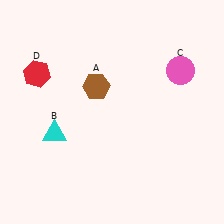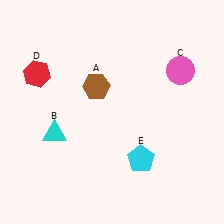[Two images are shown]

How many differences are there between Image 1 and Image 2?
There is 1 difference between the two images.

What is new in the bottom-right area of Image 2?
A cyan pentagon (E) was added in the bottom-right area of Image 2.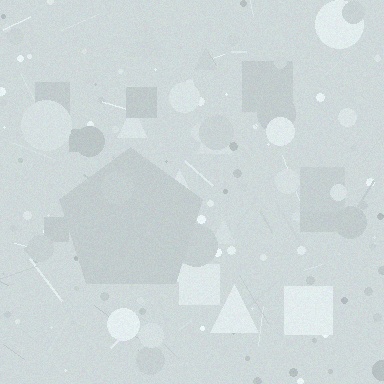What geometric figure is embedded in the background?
A pentagon is embedded in the background.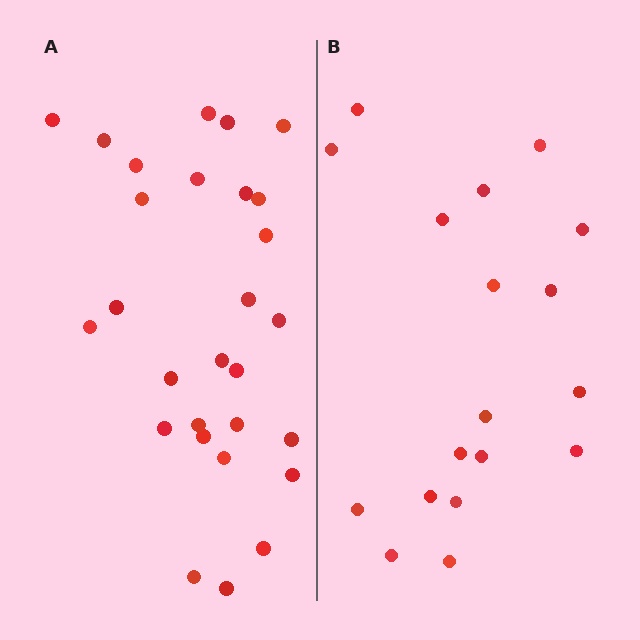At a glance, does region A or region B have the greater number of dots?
Region A (the left region) has more dots.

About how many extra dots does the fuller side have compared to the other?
Region A has roughly 10 or so more dots than region B.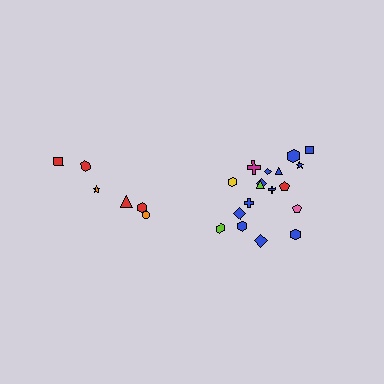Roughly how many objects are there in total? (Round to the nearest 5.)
Roughly 25 objects in total.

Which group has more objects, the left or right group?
The right group.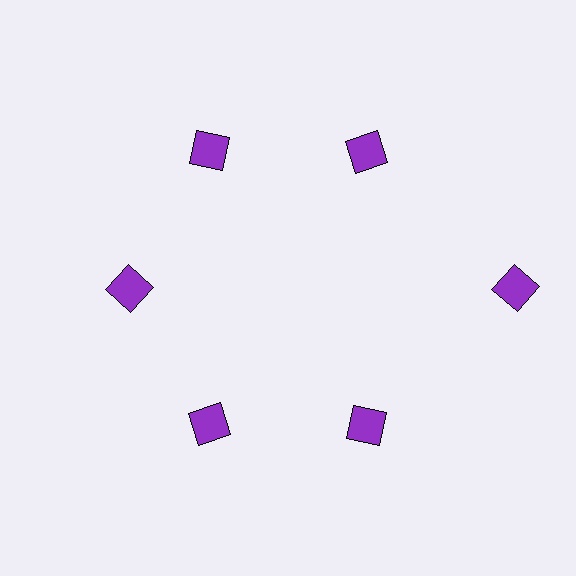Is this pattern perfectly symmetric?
No. The 6 purple diamonds are arranged in a ring, but one element near the 3 o'clock position is pushed outward from the center, breaking the 6-fold rotational symmetry.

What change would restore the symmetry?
The symmetry would be restored by moving it inward, back onto the ring so that all 6 diamonds sit at equal angles and equal distance from the center.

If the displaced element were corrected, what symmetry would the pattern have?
It would have 6-fold rotational symmetry — the pattern would map onto itself every 60 degrees.